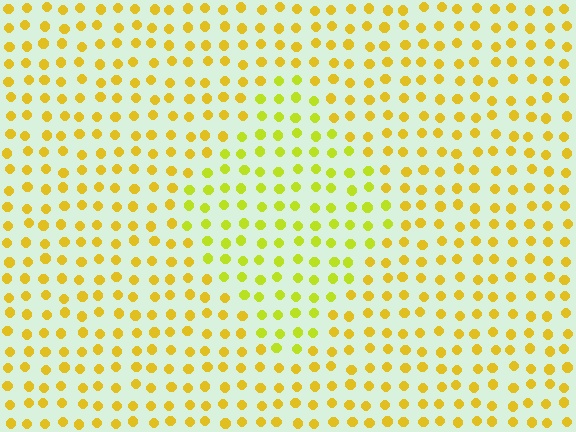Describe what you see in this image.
The image is filled with small yellow elements in a uniform arrangement. A diamond-shaped region is visible where the elements are tinted to a slightly different hue, forming a subtle color boundary.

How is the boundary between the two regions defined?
The boundary is defined purely by a slight shift in hue (about 24 degrees). Spacing, size, and orientation are identical on both sides.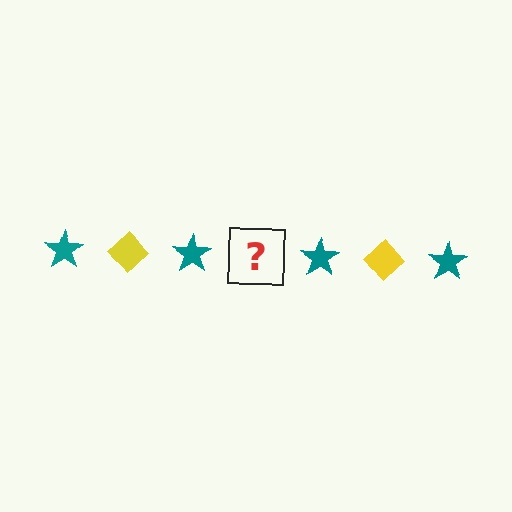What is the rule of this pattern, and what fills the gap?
The rule is that the pattern alternates between teal star and yellow diamond. The gap should be filled with a yellow diamond.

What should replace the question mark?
The question mark should be replaced with a yellow diamond.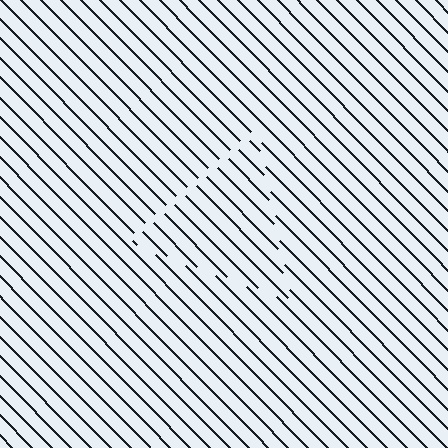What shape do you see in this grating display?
An illusory triangle. The interior of the shape contains the same grating, shifted by half a period — the contour is defined by the phase discontinuity where line-ends from the inner and outer gratings abut.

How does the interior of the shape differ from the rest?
The interior of the shape contains the same grating, shifted by half a period — the contour is defined by the phase discontinuity where line-ends from the inner and outer gratings abut.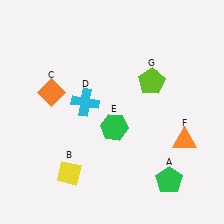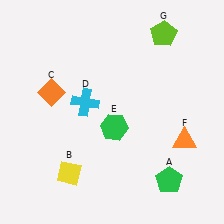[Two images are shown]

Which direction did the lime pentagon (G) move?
The lime pentagon (G) moved up.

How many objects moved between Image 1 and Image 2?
1 object moved between the two images.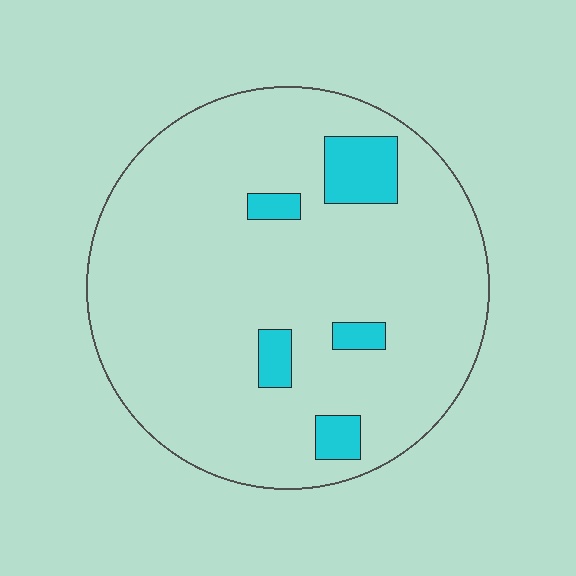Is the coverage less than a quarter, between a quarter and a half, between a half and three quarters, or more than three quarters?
Less than a quarter.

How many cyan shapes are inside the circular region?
5.